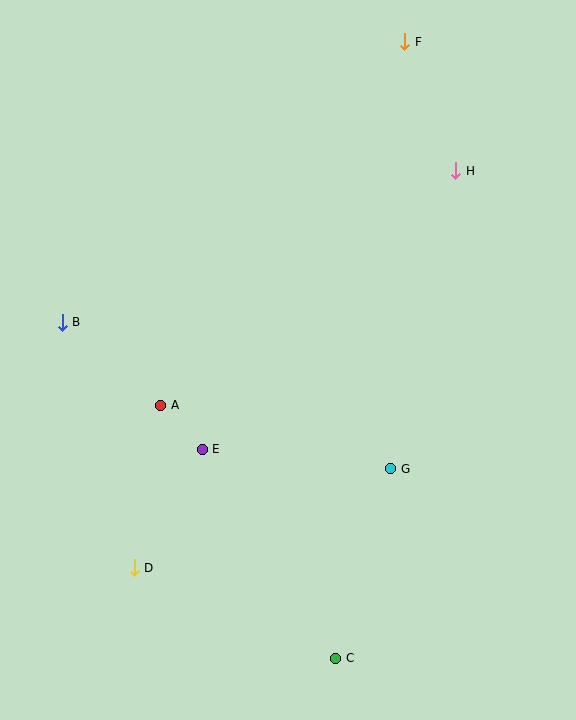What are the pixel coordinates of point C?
Point C is at (336, 658).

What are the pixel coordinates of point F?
Point F is at (405, 42).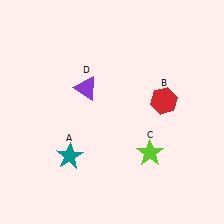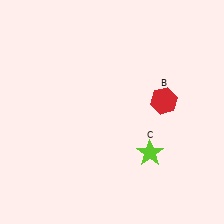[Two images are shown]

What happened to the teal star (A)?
The teal star (A) was removed in Image 2. It was in the bottom-left area of Image 1.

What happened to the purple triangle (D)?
The purple triangle (D) was removed in Image 2. It was in the top-left area of Image 1.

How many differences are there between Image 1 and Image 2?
There are 2 differences between the two images.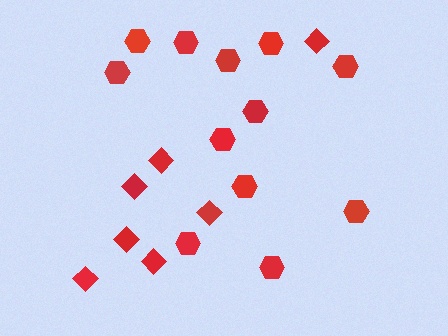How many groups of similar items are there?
There are 2 groups: one group of hexagons (12) and one group of diamonds (7).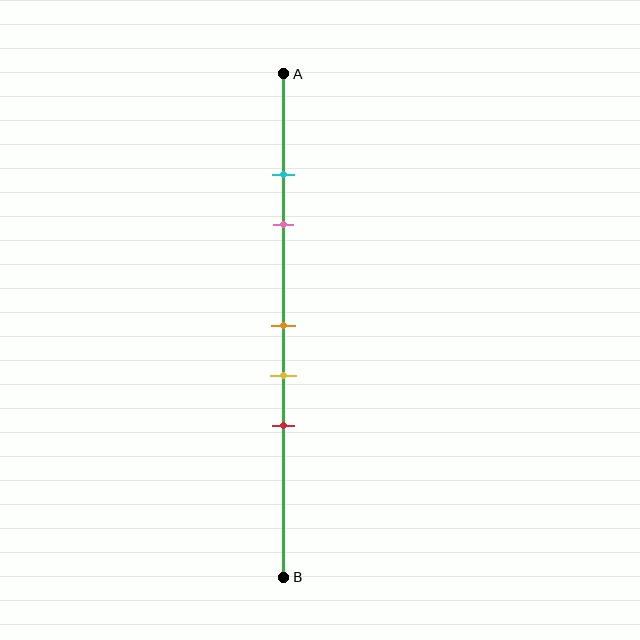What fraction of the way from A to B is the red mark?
The red mark is approximately 70% (0.7) of the way from A to B.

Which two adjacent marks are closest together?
The cyan and pink marks are the closest adjacent pair.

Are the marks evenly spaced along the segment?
No, the marks are not evenly spaced.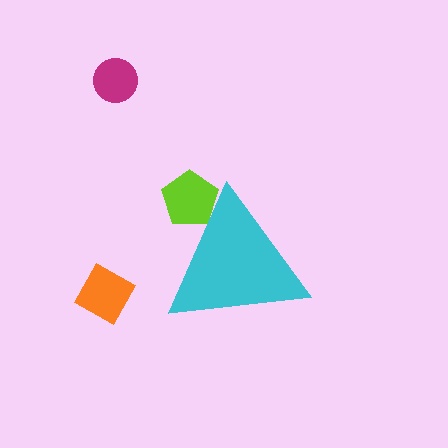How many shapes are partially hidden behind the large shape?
1 shape is partially hidden.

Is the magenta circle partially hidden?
No, the magenta circle is fully visible.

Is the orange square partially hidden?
No, the orange square is fully visible.